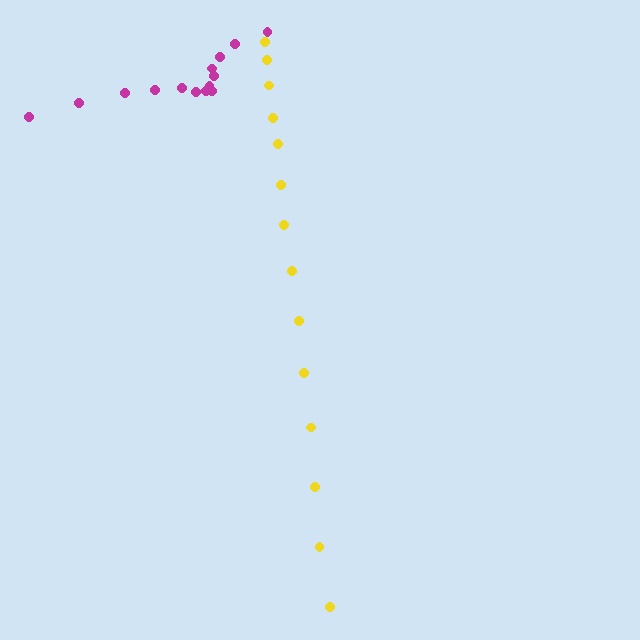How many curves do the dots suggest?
There are 2 distinct paths.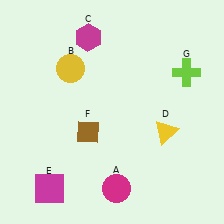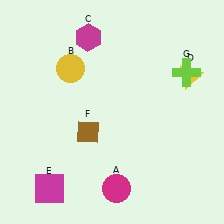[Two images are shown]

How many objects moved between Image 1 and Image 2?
1 object moved between the two images.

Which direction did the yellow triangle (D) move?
The yellow triangle (D) moved up.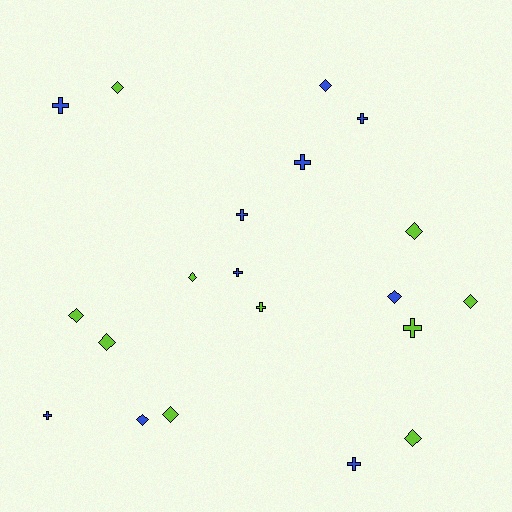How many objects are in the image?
There are 20 objects.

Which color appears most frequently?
Lime, with 10 objects.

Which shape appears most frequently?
Diamond, with 11 objects.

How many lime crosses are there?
There are 2 lime crosses.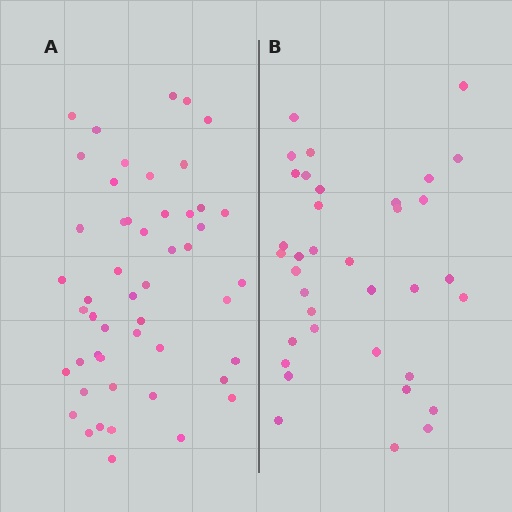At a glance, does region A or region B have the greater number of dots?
Region A (the left region) has more dots.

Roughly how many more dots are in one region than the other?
Region A has approximately 15 more dots than region B.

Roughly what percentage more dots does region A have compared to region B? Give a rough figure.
About 40% more.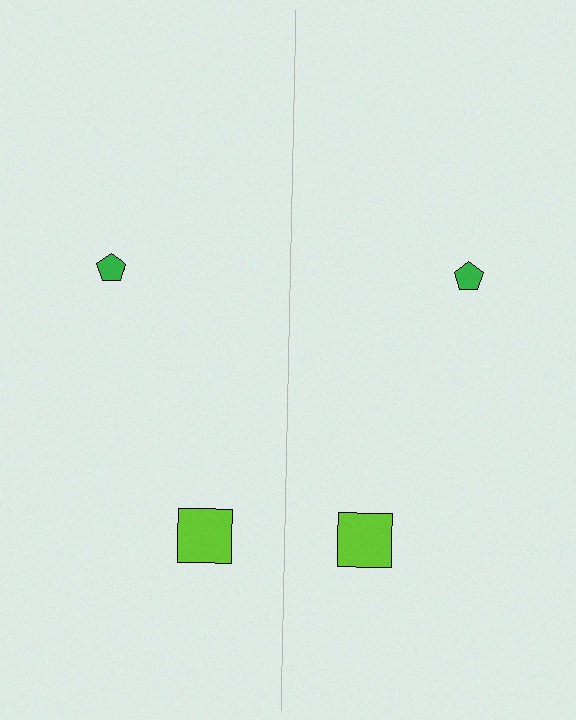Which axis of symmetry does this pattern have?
The pattern has a vertical axis of symmetry running through the center of the image.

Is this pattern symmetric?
Yes, this pattern has bilateral (reflection) symmetry.